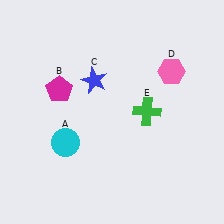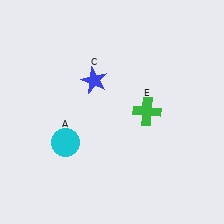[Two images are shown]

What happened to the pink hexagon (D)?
The pink hexagon (D) was removed in Image 2. It was in the top-right area of Image 1.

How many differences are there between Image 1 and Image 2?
There are 2 differences between the two images.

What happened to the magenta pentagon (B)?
The magenta pentagon (B) was removed in Image 2. It was in the top-left area of Image 1.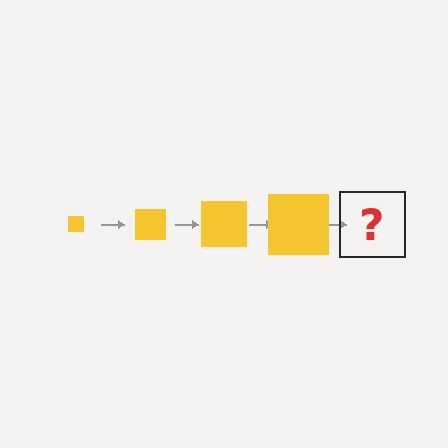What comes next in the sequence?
The next element should be a yellow square, larger than the previous one.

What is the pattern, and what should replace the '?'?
The pattern is that the square gets progressively larger each step. The '?' should be a yellow square, larger than the previous one.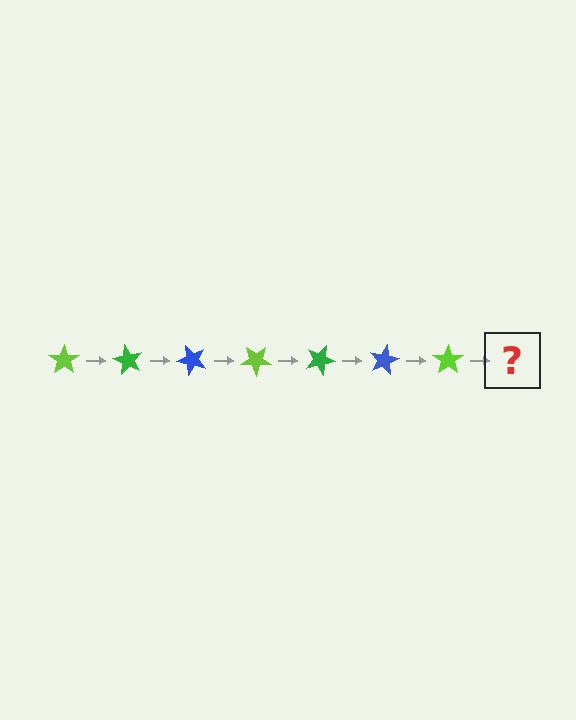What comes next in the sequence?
The next element should be a green star, rotated 420 degrees from the start.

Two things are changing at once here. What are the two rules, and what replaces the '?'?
The two rules are that it rotates 60 degrees each step and the color cycles through lime, green, and blue. The '?' should be a green star, rotated 420 degrees from the start.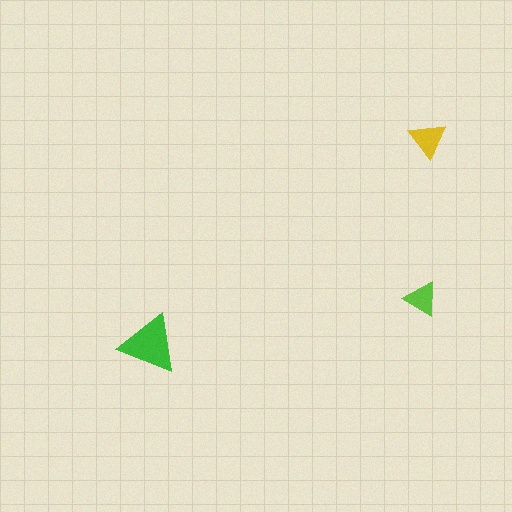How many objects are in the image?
There are 3 objects in the image.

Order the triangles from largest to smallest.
the green one, the yellow one, the lime one.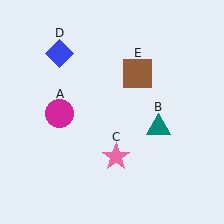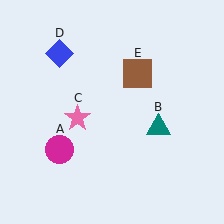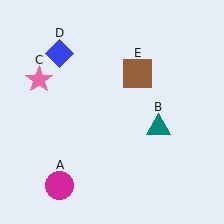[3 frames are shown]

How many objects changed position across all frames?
2 objects changed position: magenta circle (object A), pink star (object C).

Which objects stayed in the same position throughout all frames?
Teal triangle (object B) and blue diamond (object D) and brown square (object E) remained stationary.